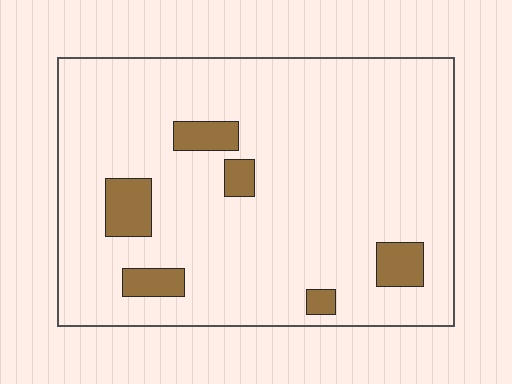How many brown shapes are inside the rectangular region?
6.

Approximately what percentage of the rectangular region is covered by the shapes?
Approximately 10%.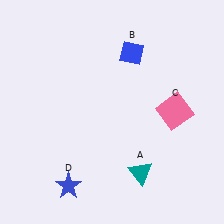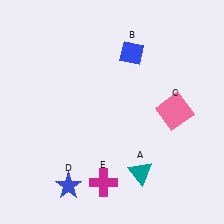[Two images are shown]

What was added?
A magenta cross (E) was added in Image 2.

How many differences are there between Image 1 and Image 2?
There is 1 difference between the two images.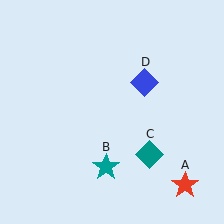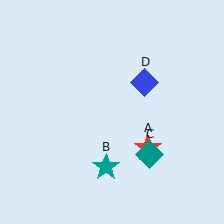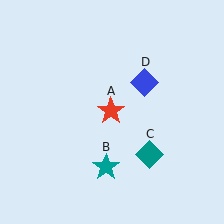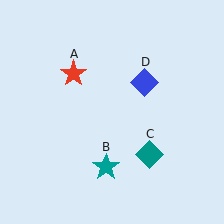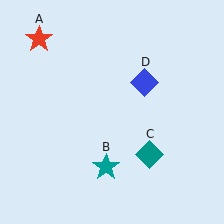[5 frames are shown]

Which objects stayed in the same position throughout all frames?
Teal star (object B) and teal diamond (object C) and blue diamond (object D) remained stationary.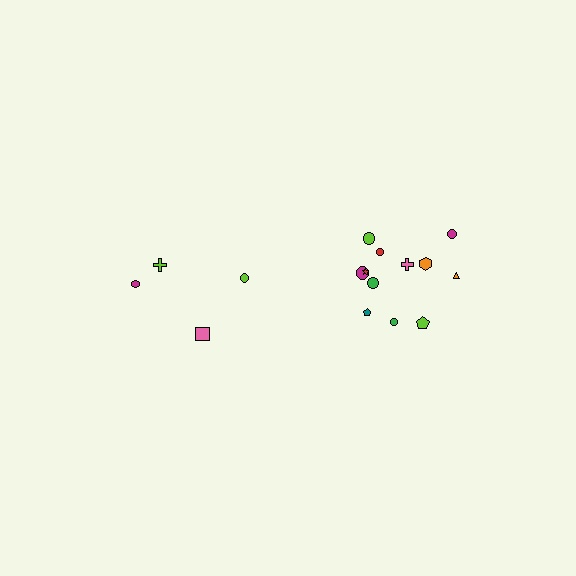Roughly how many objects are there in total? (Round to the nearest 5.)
Roughly 15 objects in total.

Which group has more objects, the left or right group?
The right group.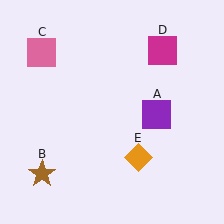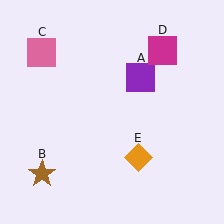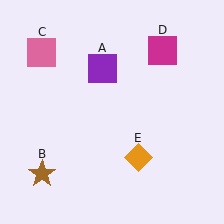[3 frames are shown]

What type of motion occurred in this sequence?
The purple square (object A) rotated counterclockwise around the center of the scene.